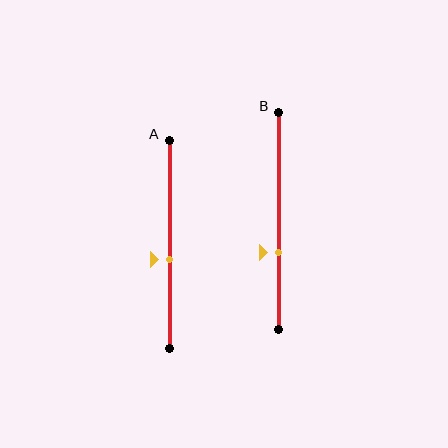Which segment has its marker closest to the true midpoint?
Segment A has its marker closest to the true midpoint.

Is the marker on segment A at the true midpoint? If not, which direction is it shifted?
No, the marker on segment A is shifted downward by about 7% of the segment length.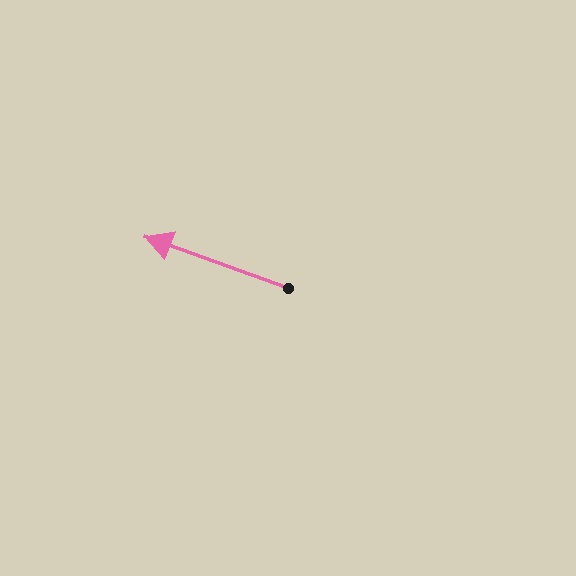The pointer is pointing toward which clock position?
Roughly 10 o'clock.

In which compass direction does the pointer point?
West.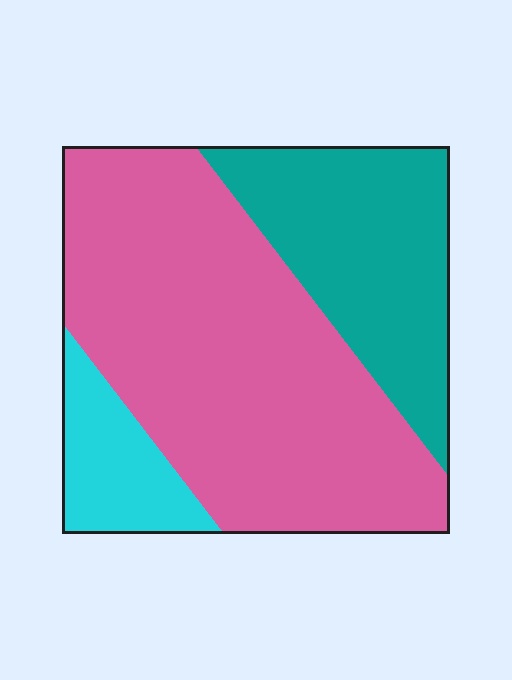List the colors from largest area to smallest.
From largest to smallest: pink, teal, cyan.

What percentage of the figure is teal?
Teal covers roughly 30% of the figure.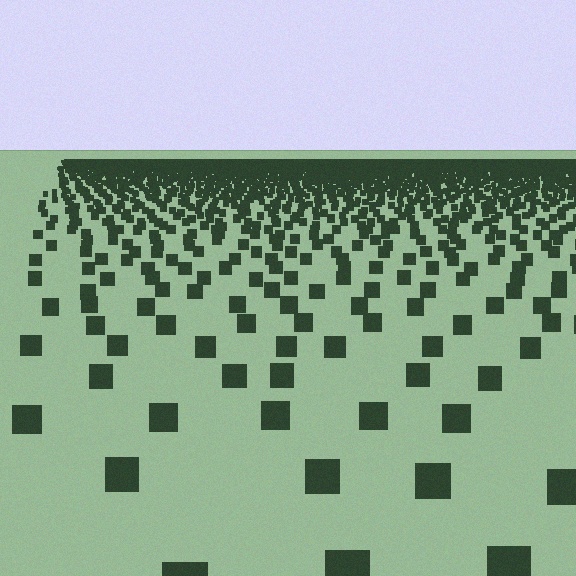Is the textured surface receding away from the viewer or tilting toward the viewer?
The surface is receding away from the viewer. Texture elements get smaller and denser toward the top.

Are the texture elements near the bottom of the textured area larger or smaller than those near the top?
Larger. Near the bottom, elements are closer to the viewer and appear at a bigger on-screen size.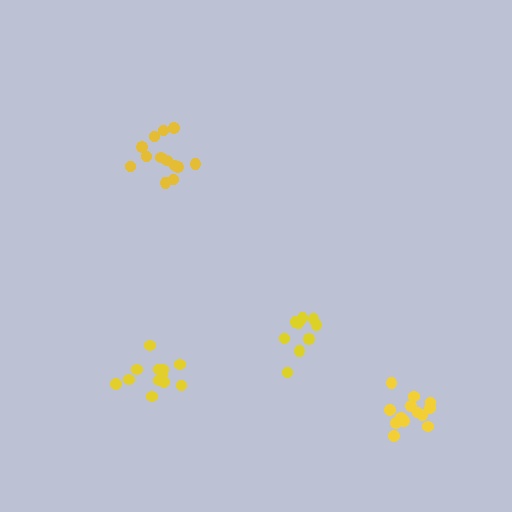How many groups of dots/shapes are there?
There are 4 groups.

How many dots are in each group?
Group 1: 9 dots, Group 2: 13 dots, Group 3: 13 dots, Group 4: 12 dots (47 total).